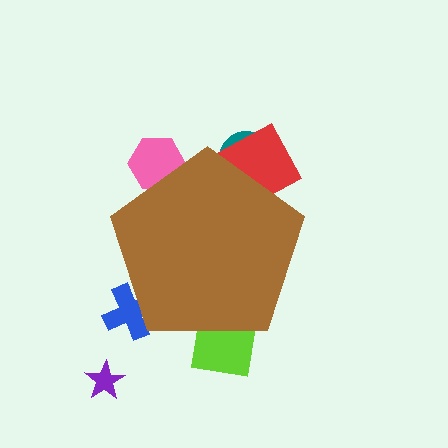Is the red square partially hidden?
Yes, the red square is partially hidden behind the brown pentagon.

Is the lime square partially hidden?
Yes, the lime square is partially hidden behind the brown pentagon.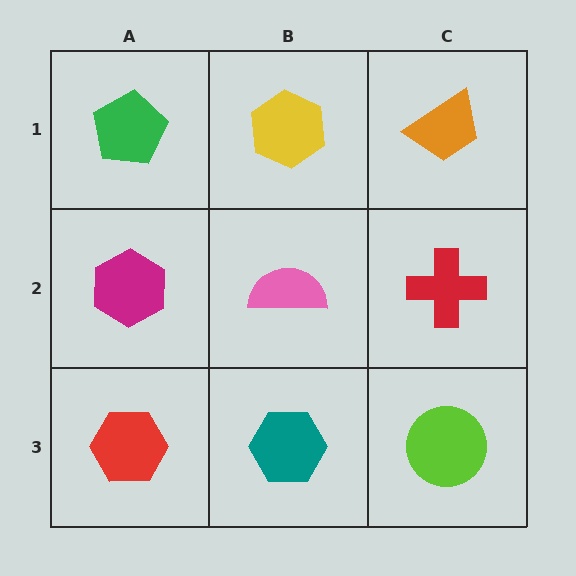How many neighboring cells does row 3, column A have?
2.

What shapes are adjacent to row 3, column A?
A magenta hexagon (row 2, column A), a teal hexagon (row 3, column B).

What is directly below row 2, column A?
A red hexagon.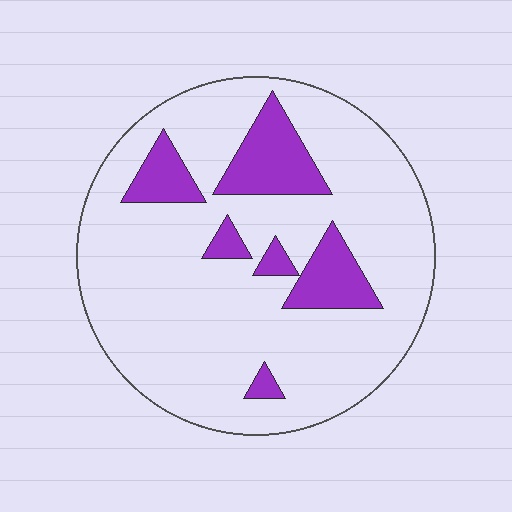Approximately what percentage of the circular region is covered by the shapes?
Approximately 15%.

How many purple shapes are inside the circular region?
6.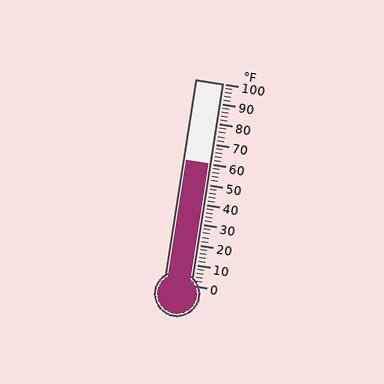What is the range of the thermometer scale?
The thermometer scale ranges from 0°F to 100°F.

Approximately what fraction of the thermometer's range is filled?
The thermometer is filled to approximately 60% of its range.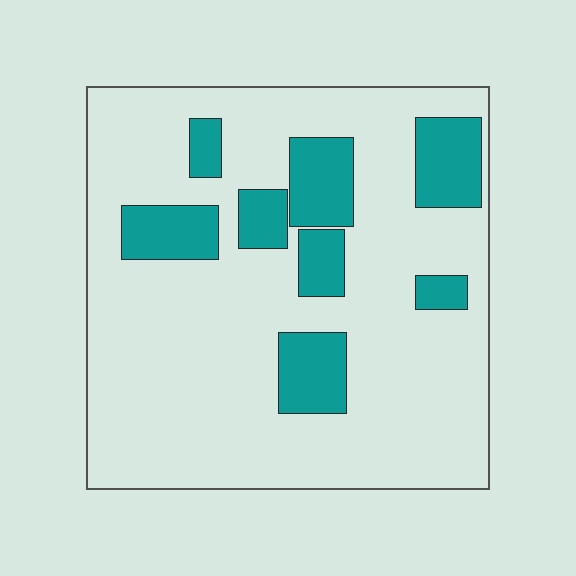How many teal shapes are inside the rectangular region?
8.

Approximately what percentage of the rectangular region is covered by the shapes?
Approximately 20%.